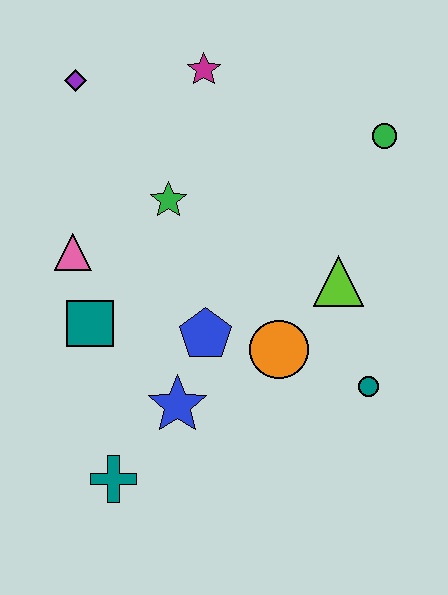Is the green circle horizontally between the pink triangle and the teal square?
No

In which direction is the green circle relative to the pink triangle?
The green circle is to the right of the pink triangle.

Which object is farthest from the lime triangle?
The purple diamond is farthest from the lime triangle.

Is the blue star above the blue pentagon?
No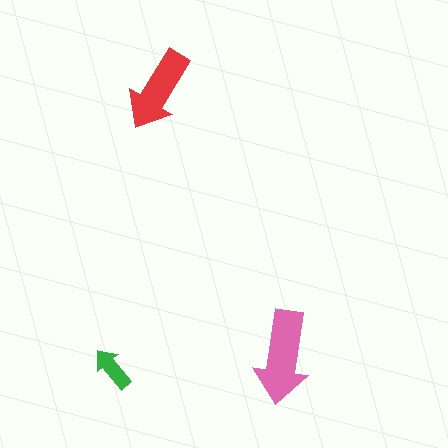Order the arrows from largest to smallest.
the pink one, the red one, the green one.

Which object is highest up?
The red arrow is topmost.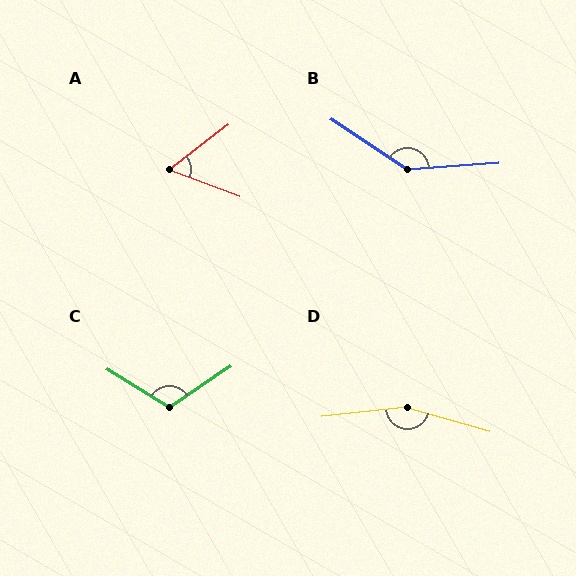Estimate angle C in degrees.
Approximately 114 degrees.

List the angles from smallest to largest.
A (58°), C (114°), B (142°), D (157°).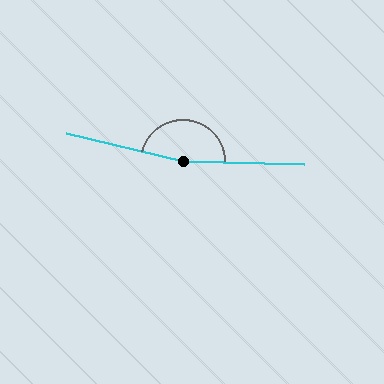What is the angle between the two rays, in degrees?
Approximately 168 degrees.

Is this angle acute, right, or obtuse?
It is obtuse.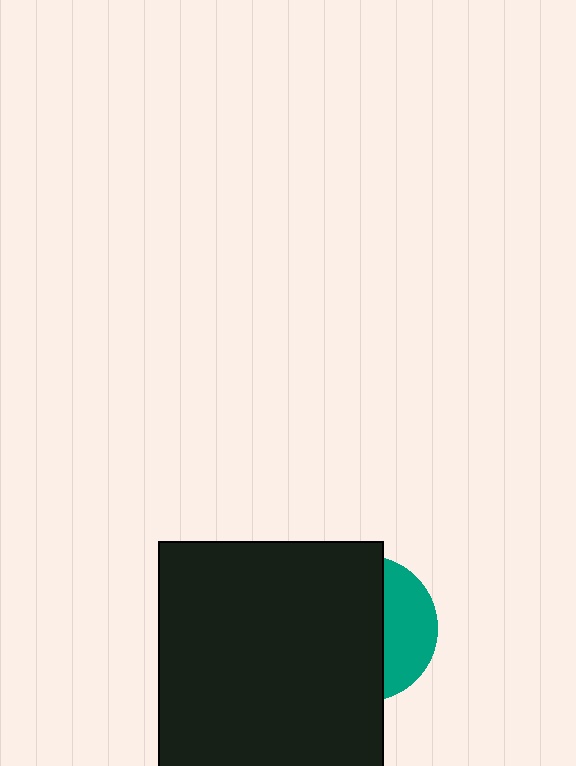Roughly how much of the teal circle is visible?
A small part of it is visible (roughly 33%).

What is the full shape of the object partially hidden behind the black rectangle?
The partially hidden object is a teal circle.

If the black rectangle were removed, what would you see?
You would see the complete teal circle.